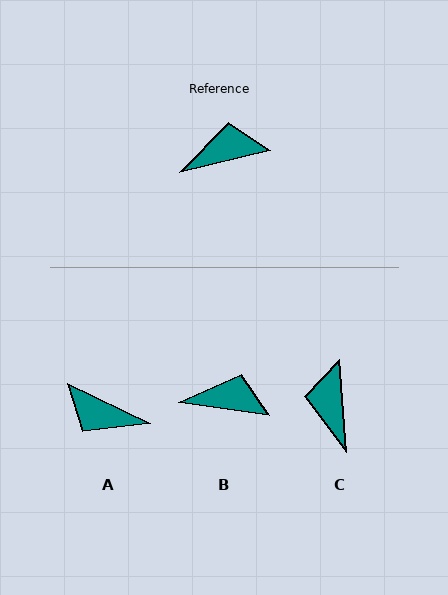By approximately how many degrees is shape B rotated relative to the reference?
Approximately 22 degrees clockwise.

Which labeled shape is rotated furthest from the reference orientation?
A, about 141 degrees away.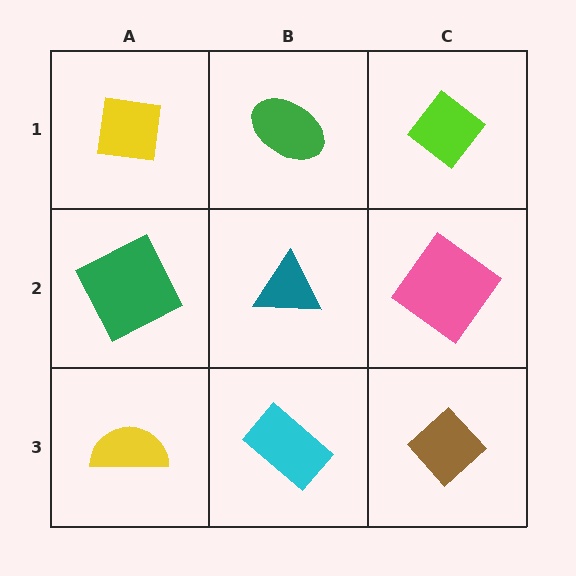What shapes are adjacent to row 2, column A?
A yellow square (row 1, column A), a yellow semicircle (row 3, column A), a teal triangle (row 2, column B).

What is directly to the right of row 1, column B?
A lime diamond.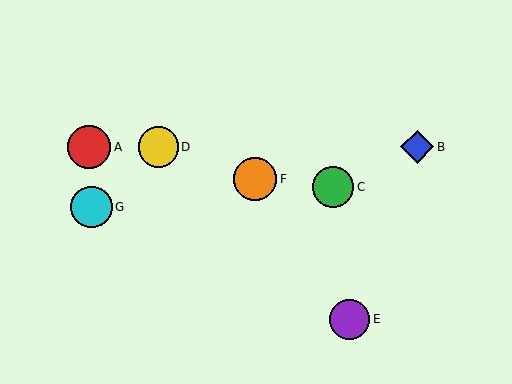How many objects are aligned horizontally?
3 objects (A, B, D) are aligned horizontally.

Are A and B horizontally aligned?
Yes, both are at y≈147.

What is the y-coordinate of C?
Object C is at y≈187.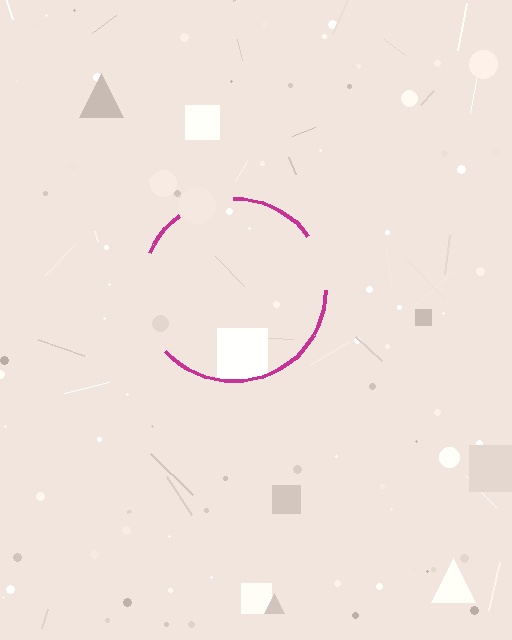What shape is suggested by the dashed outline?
The dashed outline suggests a circle.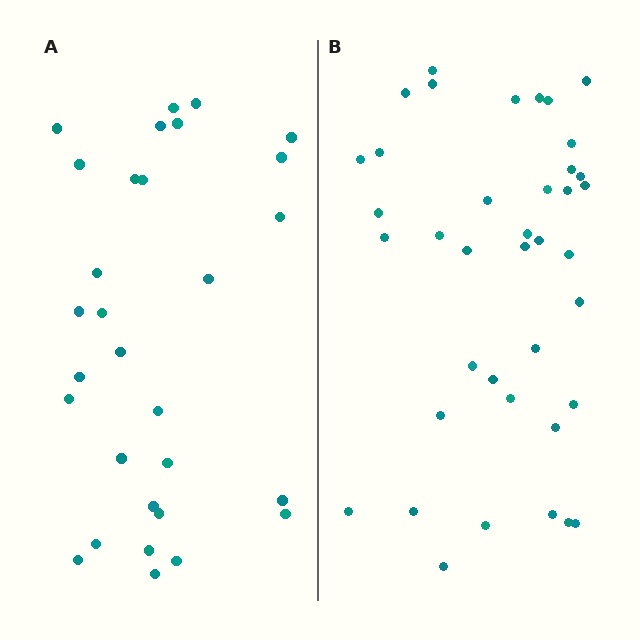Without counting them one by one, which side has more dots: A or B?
Region B (the right region) has more dots.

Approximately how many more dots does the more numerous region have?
Region B has roughly 8 or so more dots than region A.